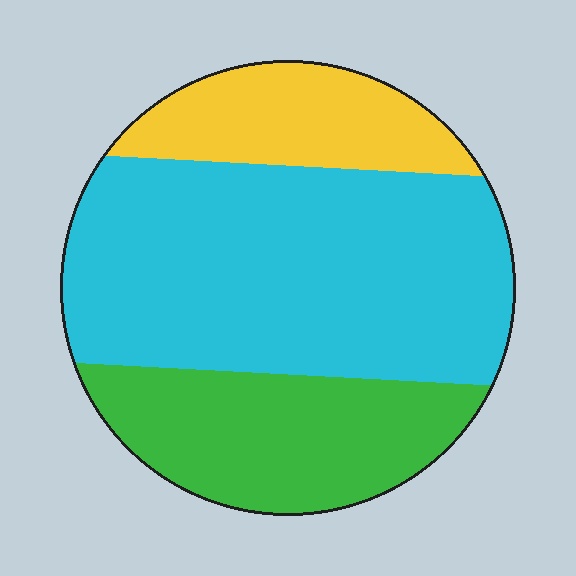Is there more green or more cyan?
Cyan.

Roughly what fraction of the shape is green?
Green takes up about one quarter (1/4) of the shape.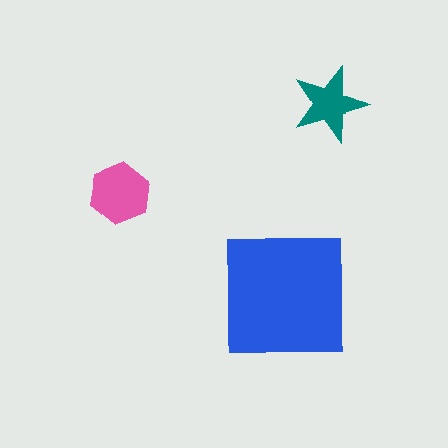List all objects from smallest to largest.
The teal star, the pink hexagon, the blue square.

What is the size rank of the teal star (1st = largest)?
3rd.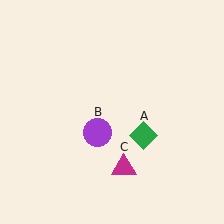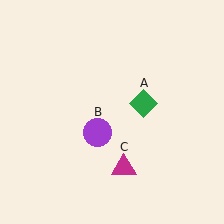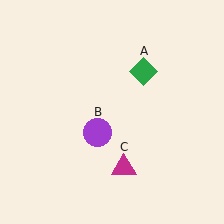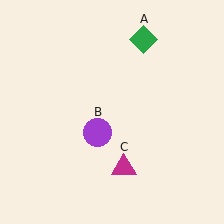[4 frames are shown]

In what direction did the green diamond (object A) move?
The green diamond (object A) moved up.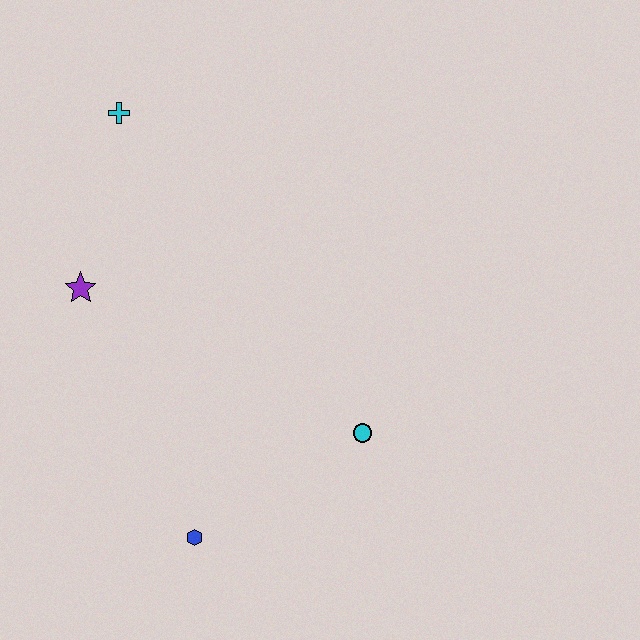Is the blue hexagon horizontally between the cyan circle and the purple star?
Yes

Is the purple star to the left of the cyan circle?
Yes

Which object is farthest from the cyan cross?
The blue hexagon is farthest from the cyan cross.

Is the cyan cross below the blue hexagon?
No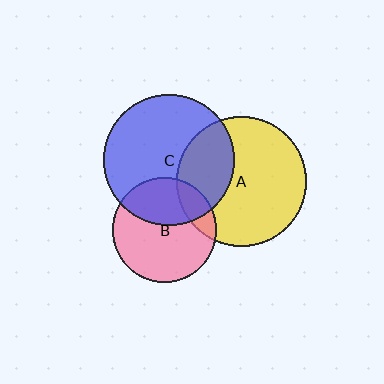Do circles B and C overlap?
Yes.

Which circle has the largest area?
Circle C (blue).